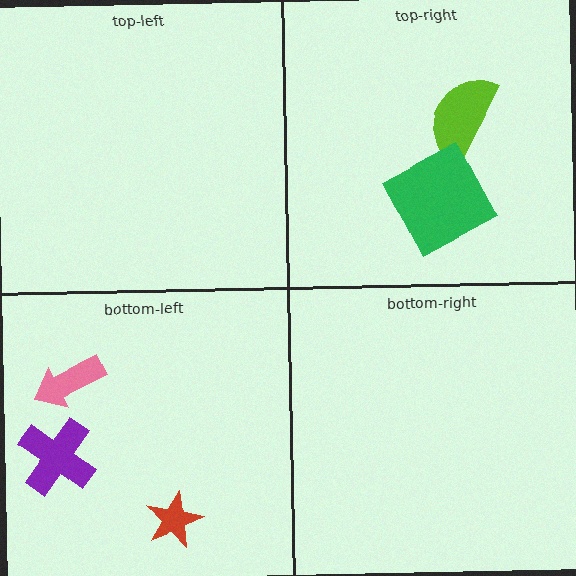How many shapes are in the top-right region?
2.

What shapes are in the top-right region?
The lime semicircle, the green square.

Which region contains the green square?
The top-right region.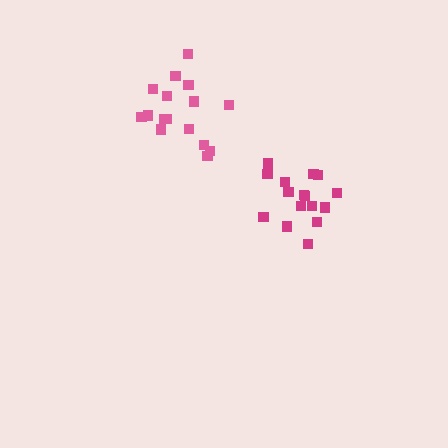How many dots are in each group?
Group 1: 16 dots, Group 2: 16 dots (32 total).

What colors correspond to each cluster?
The clusters are colored: pink, magenta.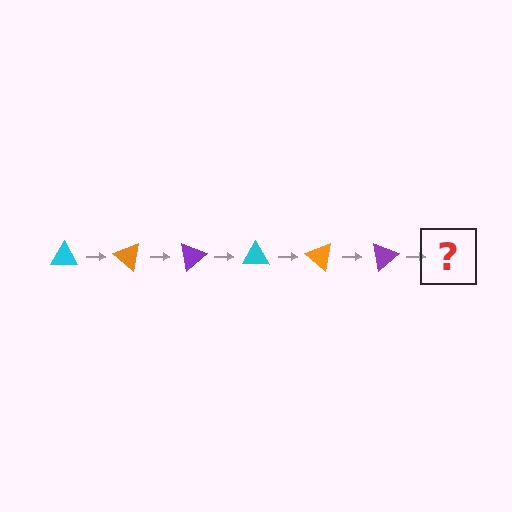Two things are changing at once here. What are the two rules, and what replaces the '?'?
The two rules are that it rotates 40 degrees each step and the color cycles through cyan, orange, and purple. The '?' should be a cyan triangle, rotated 240 degrees from the start.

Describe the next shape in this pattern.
It should be a cyan triangle, rotated 240 degrees from the start.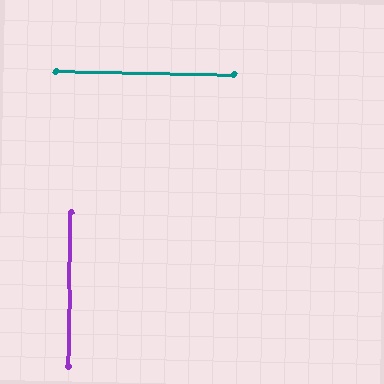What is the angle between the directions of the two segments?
Approximately 90 degrees.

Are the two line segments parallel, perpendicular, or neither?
Perpendicular — they meet at approximately 90°.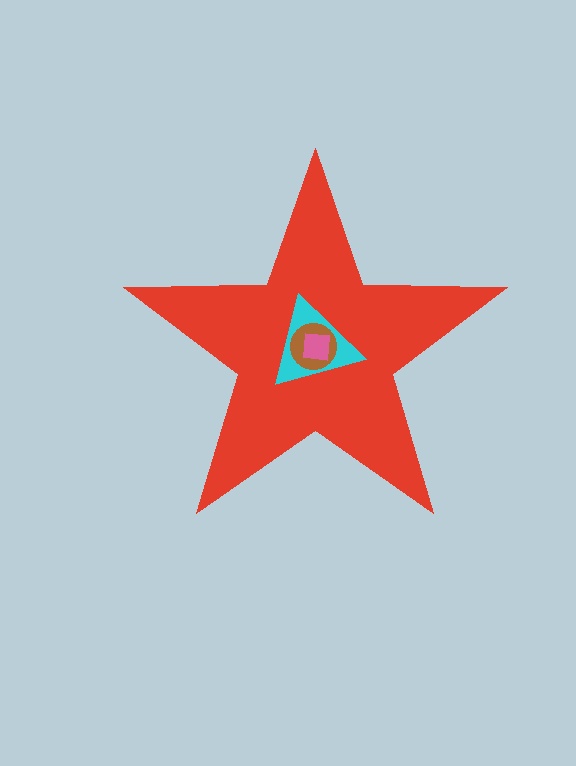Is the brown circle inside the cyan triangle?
Yes.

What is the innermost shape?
The pink square.